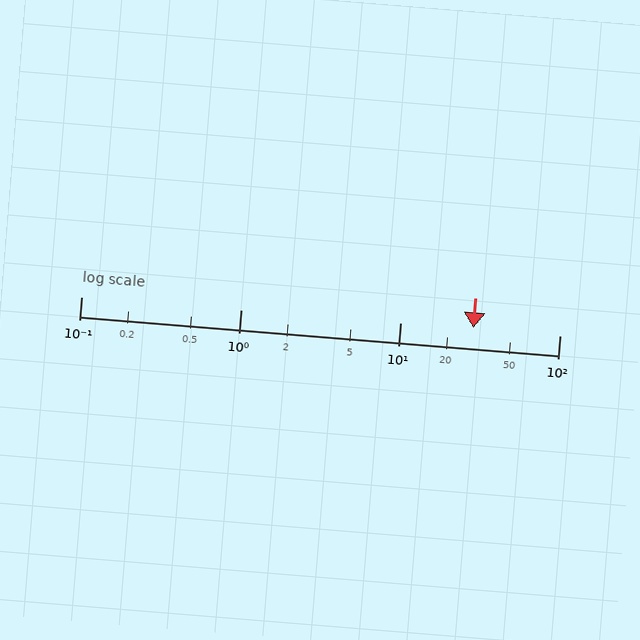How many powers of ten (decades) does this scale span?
The scale spans 3 decades, from 0.1 to 100.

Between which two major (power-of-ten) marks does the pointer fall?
The pointer is between 10 and 100.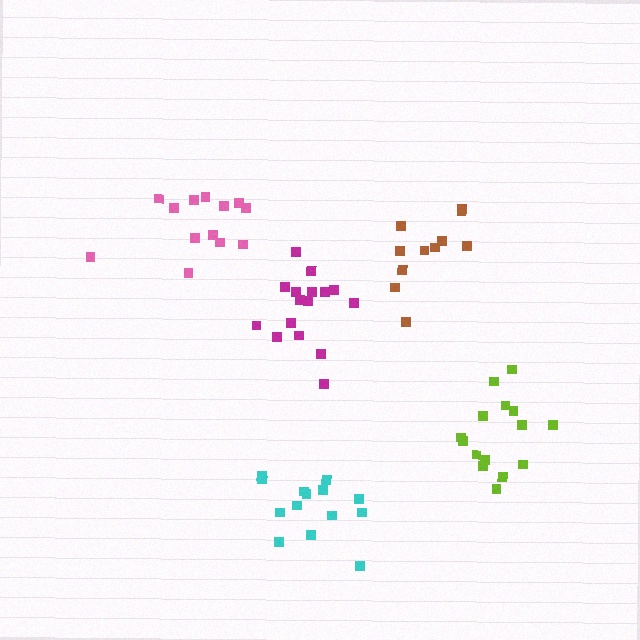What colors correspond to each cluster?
The clusters are colored: cyan, brown, lime, pink, magenta.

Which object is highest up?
The pink cluster is topmost.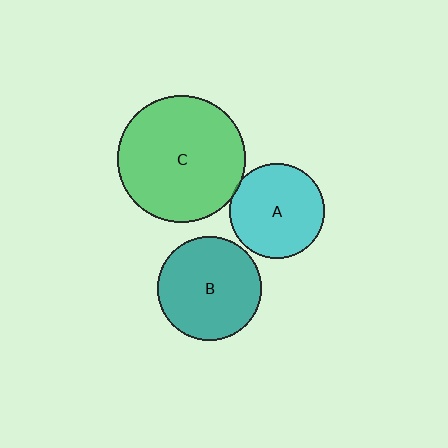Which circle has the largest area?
Circle C (green).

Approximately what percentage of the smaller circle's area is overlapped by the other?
Approximately 5%.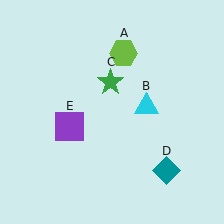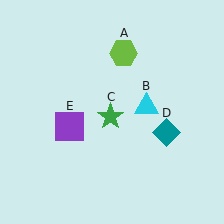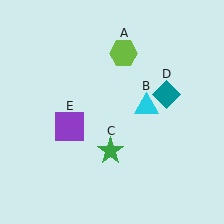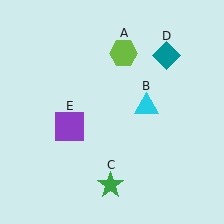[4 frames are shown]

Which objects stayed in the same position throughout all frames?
Lime hexagon (object A) and cyan triangle (object B) and purple square (object E) remained stationary.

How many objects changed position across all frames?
2 objects changed position: green star (object C), teal diamond (object D).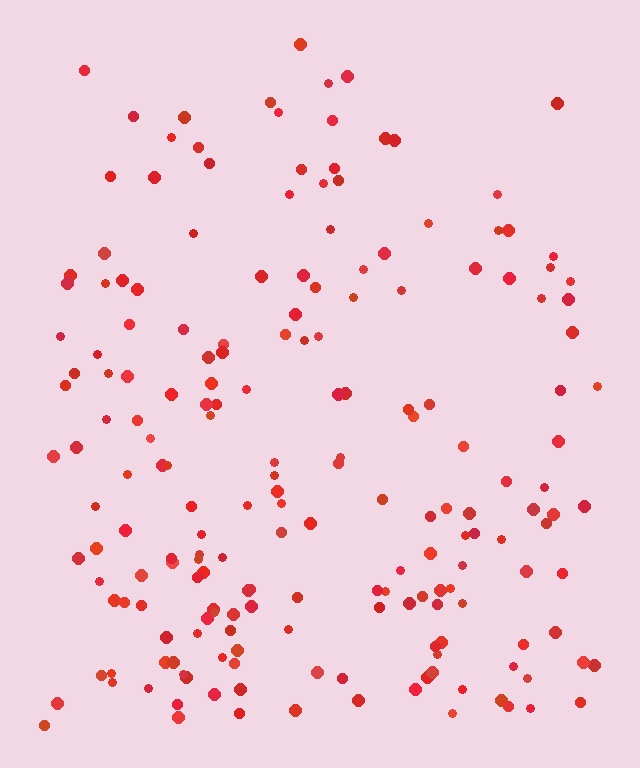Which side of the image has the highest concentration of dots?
The bottom.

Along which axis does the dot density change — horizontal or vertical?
Vertical.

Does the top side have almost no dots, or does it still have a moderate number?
Still a moderate number, just noticeably fewer than the bottom.